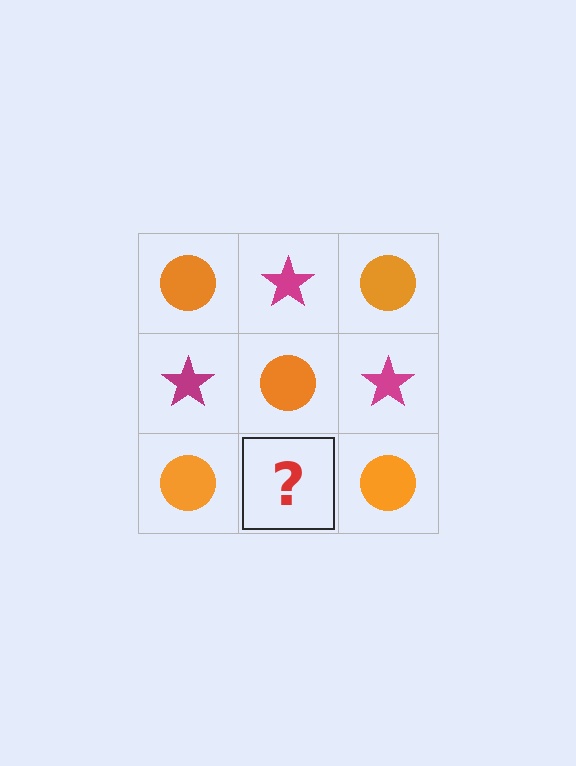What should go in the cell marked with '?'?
The missing cell should contain a magenta star.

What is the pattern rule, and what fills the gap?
The rule is that it alternates orange circle and magenta star in a checkerboard pattern. The gap should be filled with a magenta star.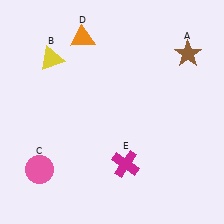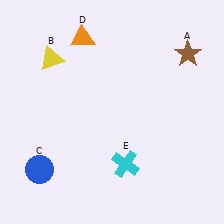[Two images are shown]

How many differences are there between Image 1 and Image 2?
There are 2 differences between the two images.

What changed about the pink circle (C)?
In Image 1, C is pink. In Image 2, it changed to blue.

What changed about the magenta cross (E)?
In Image 1, E is magenta. In Image 2, it changed to cyan.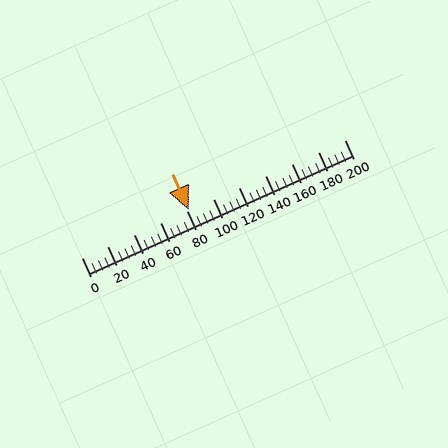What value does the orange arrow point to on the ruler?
The orange arrow points to approximately 82.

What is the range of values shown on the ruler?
The ruler shows values from 0 to 200.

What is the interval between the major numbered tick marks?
The major tick marks are spaced 20 units apart.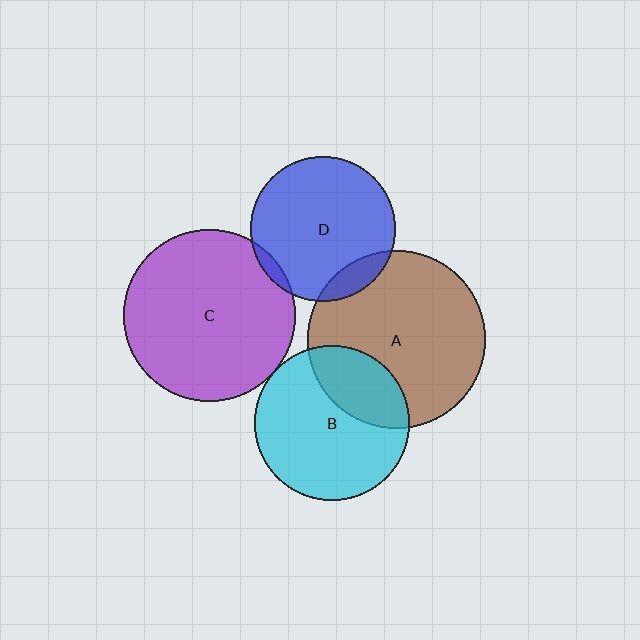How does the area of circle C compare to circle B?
Approximately 1.2 times.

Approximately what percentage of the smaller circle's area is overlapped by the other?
Approximately 10%.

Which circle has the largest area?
Circle A (brown).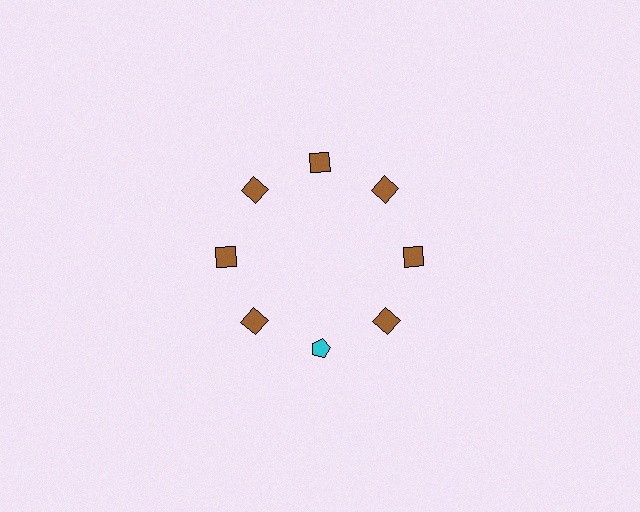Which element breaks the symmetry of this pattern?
The cyan pentagon at roughly the 6 o'clock position breaks the symmetry. All other shapes are brown squares.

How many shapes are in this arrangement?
There are 8 shapes arranged in a ring pattern.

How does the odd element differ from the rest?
It differs in both color (cyan instead of brown) and shape (pentagon instead of square).